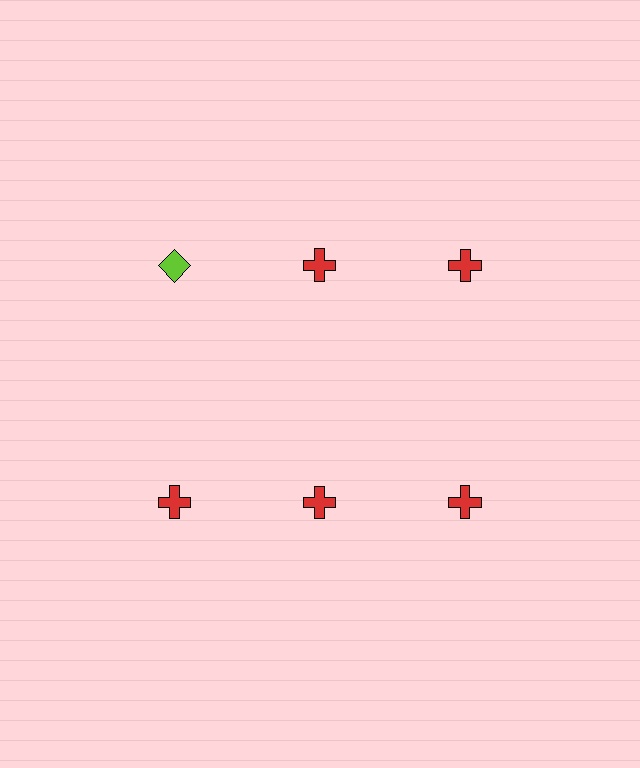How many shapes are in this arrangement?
There are 6 shapes arranged in a grid pattern.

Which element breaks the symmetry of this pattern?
The lime diamond in the top row, leftmost column breaks the symmetry. All other shapes are red crosses.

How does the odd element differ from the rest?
It differs in both color (lime instead of red) and shape (diamond instead of cross).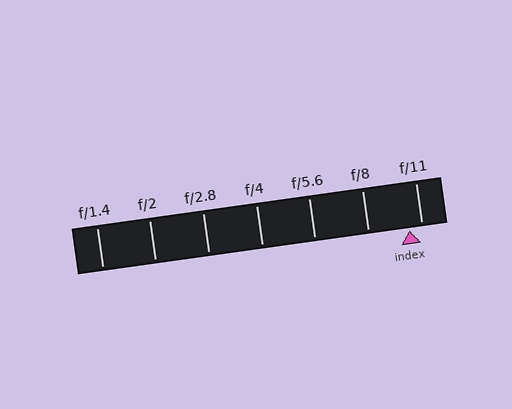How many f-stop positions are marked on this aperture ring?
There are 7 f-stop positions marked.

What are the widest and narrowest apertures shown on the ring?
The widest aperture shown is f/1.4 and the narrowest is f/11.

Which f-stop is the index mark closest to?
The index mark is closest to f/11.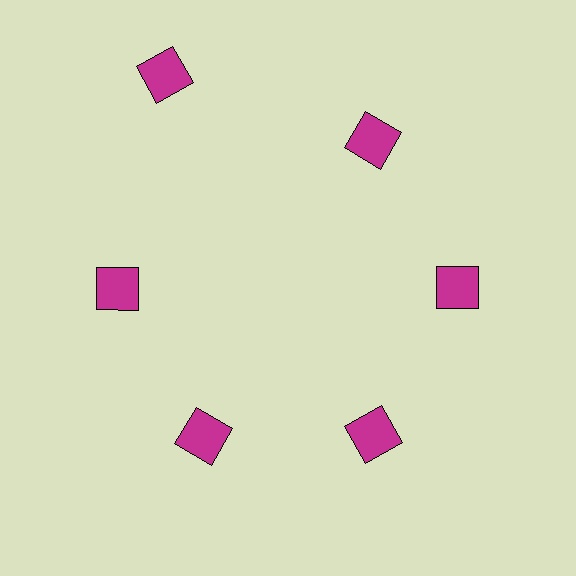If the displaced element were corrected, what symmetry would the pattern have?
It would have 6-fold rotational symmetry — the pattern would map onto itself every 60 degrees.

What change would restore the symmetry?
The symmetry would be restored by moving it inward, back onto the ring so that all 6 squares sit at equal angles and equal distance from the center.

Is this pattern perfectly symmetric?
No. The 6 magenta squares are arranged in a ring, but one element near the 11 o'clock position is pushed outward from the center, breaking the 6-fold rotational symmetry.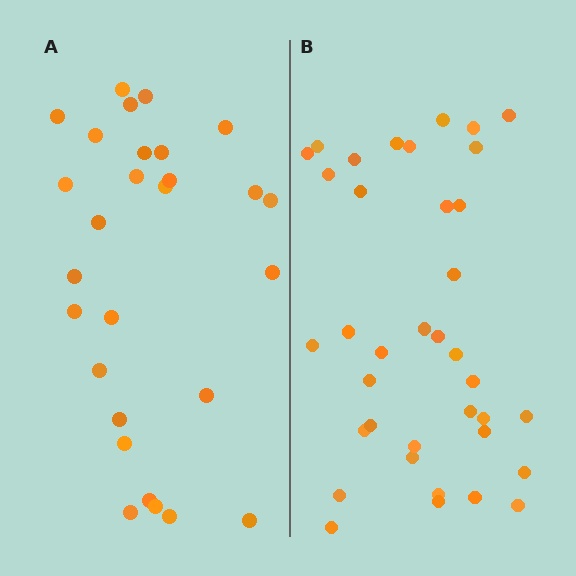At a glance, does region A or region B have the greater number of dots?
Region B (the right region) has more dots.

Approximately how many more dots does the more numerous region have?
Region B has roughly 8 or so more dots than region A.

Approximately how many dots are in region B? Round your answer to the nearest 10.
About 40 dots. (The exact count is 37, which rounds to 40.)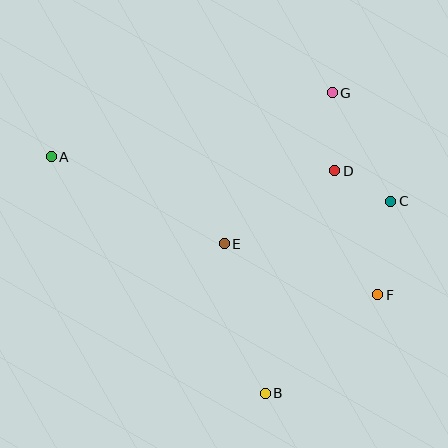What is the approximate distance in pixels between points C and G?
The distance between C and G is approximately 123 pixels.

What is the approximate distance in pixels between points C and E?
The distance between C and E is approximately 172 pixels.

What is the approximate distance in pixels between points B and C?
The distance between B and C is approximately 229 pixels.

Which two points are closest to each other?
Points C and D are closest to each other.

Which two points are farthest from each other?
Points A and F are farthest from each other.